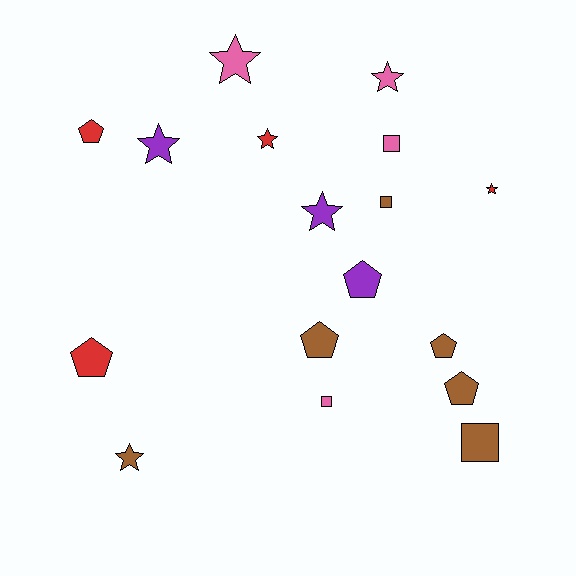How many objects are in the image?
There are 17 objects.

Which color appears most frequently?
Brown, with 6 objects.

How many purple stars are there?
There are 2 purple stars.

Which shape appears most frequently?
Star, with 7 objects.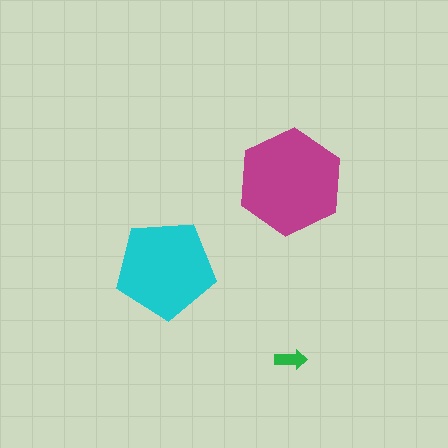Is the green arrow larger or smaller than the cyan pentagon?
Smaller.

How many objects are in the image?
There are 3 objects in the image.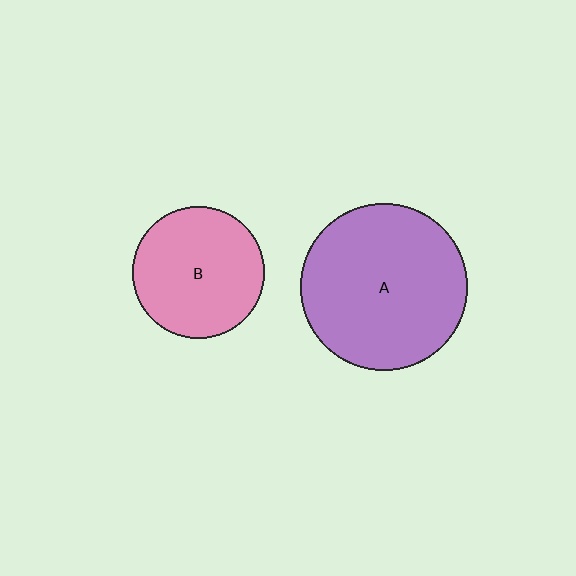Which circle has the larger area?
Circle A (purple).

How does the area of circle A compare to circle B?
Approximately 1.6 times.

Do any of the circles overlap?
No, none of the circles overlap.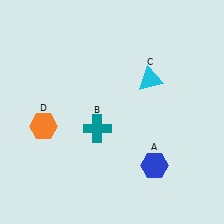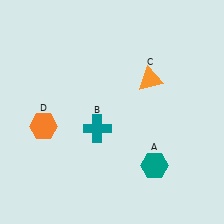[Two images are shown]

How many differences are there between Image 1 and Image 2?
There are 2 differences between the two images.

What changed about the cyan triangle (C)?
In Image 1, C is cyan. In Image 2, it changed to orange.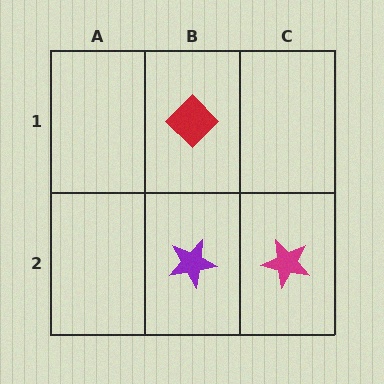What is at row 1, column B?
A red diamond.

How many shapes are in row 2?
2 shapes.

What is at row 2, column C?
A magenta star.